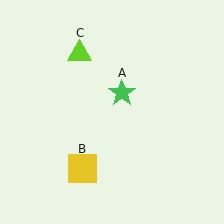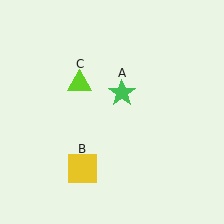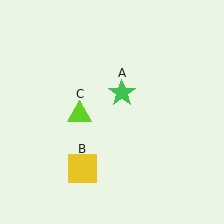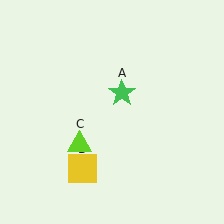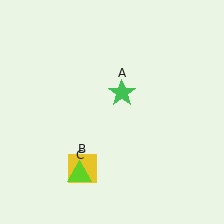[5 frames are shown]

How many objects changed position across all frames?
1 object changed position: lime triangle (object C).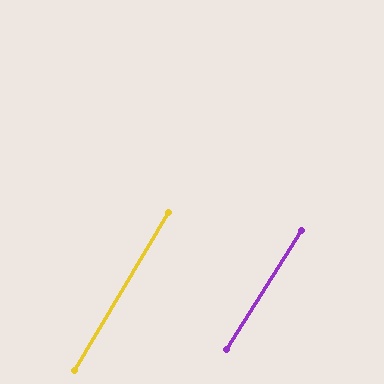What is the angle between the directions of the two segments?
Approximately 2 degrees.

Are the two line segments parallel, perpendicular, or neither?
Parallel — their directions differ by only 1.8°.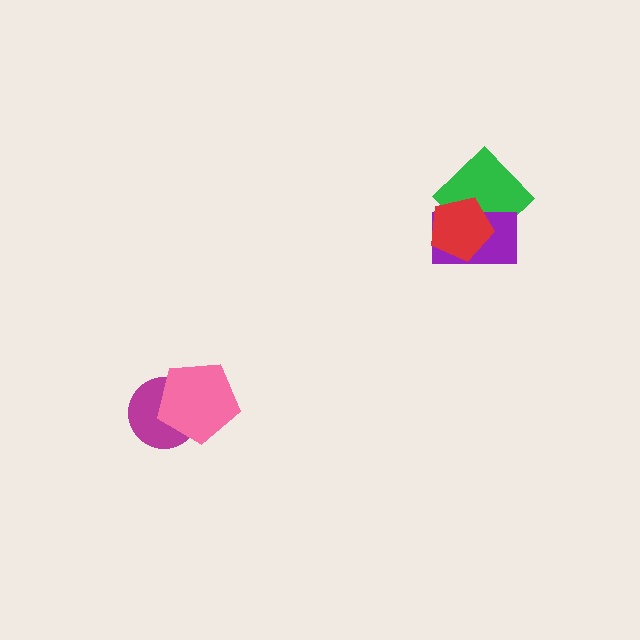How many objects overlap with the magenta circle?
1 object overlaps with the magenta circle.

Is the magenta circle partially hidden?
Yes, it is partially covered by another shape.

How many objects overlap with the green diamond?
2 objects overlap with the green diamond.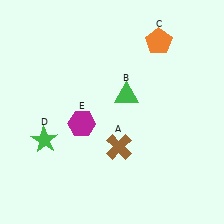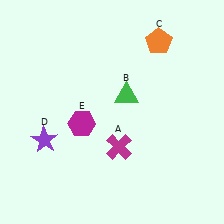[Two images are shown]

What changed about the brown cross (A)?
In Image 1, A is brown. In Image 2, it changed to magenta.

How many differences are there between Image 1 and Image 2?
There are 2 differences between the two images.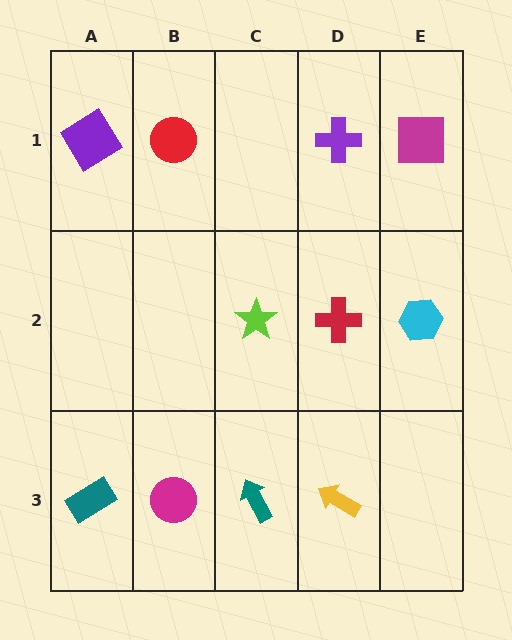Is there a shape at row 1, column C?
No, that cell is empty.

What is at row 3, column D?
A yellow arrow.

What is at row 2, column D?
A red cross.